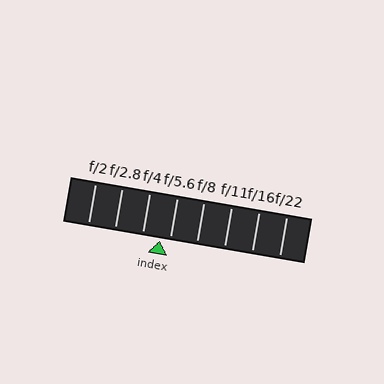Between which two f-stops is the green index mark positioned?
The index mark is between f/4 and f/5.6.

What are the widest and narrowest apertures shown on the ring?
The widest aperture shown is f/2 and the narrowest is f/22.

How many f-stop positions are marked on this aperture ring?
There are 8 f-stop positions marked.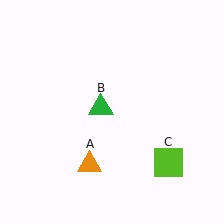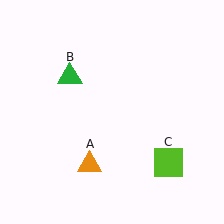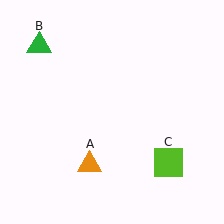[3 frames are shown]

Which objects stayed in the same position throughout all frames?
Orange triangle (object A) and lime square (object C) remained stationary.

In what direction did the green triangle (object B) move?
The green triangle (object B) moved up and to the left.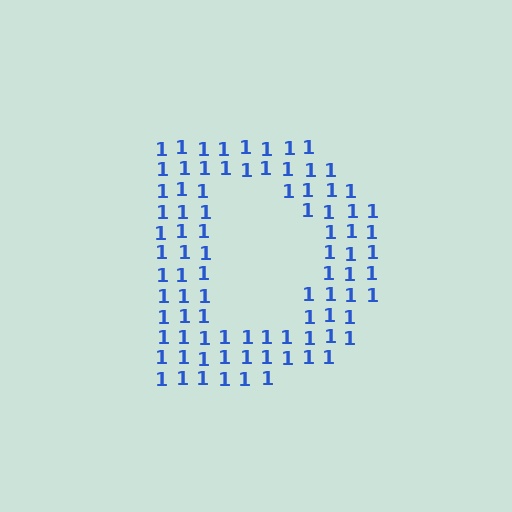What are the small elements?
The small elements are digit 1's.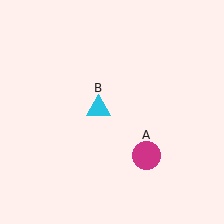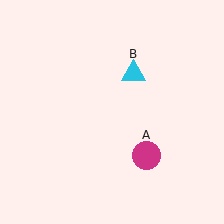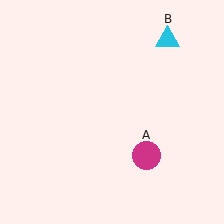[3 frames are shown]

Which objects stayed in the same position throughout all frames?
Magenta circle (object A) remained stationary.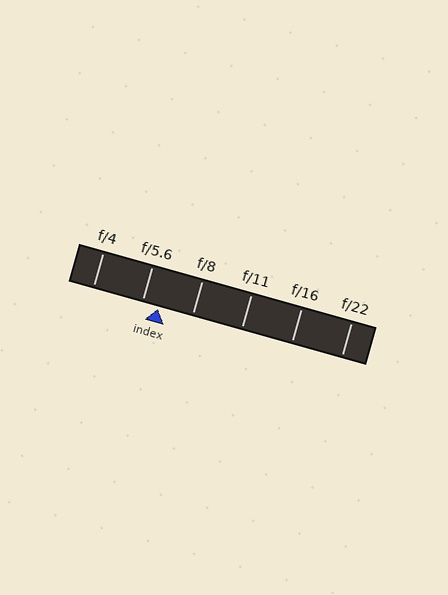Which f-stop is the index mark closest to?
The index mark is closest to f/5.6.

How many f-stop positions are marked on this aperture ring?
There are 6 f-stop positions marked.